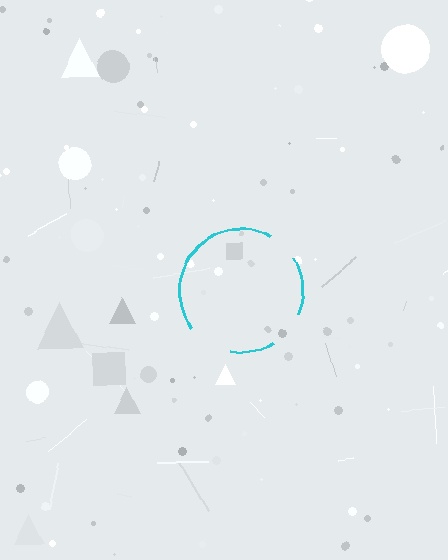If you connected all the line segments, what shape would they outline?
They would outline a circle.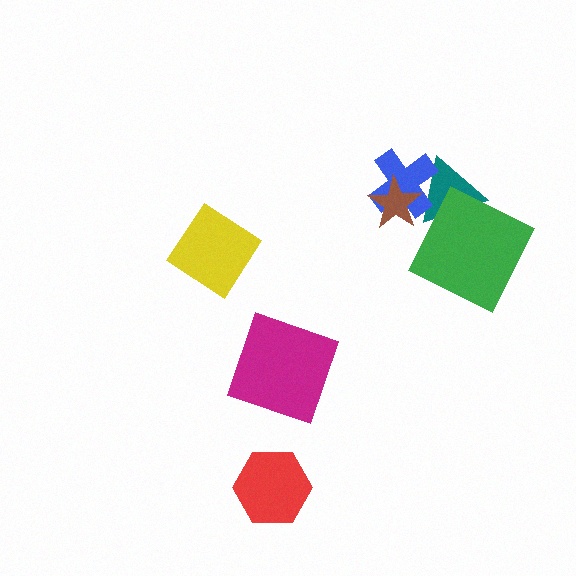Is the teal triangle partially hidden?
Yes, it is partially covered by another shape.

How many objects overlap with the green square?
1 object overlaps with the green square.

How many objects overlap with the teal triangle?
3 objects overlap with the teal triangle.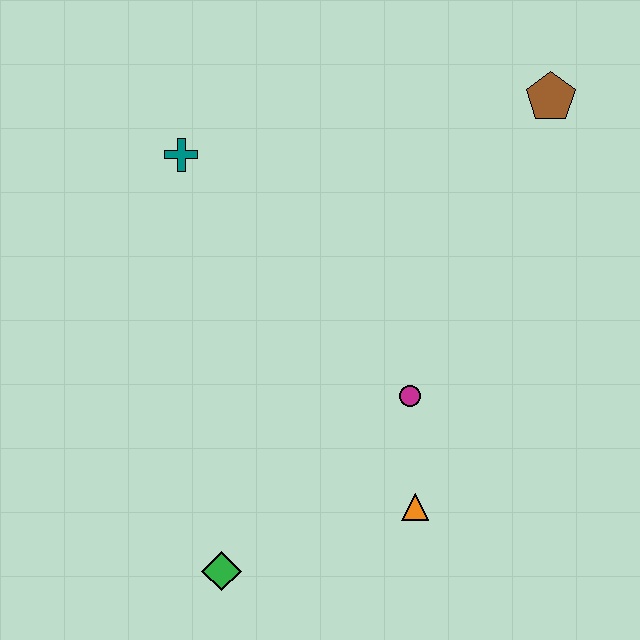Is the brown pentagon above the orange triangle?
Yes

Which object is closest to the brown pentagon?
The magenta circle is closest to the brown pentagon.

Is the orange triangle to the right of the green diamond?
Yes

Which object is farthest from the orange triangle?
The brown pentagon is farthest from the orange triangle.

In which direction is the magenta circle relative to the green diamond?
The magenta circle is to the right of the green diamond.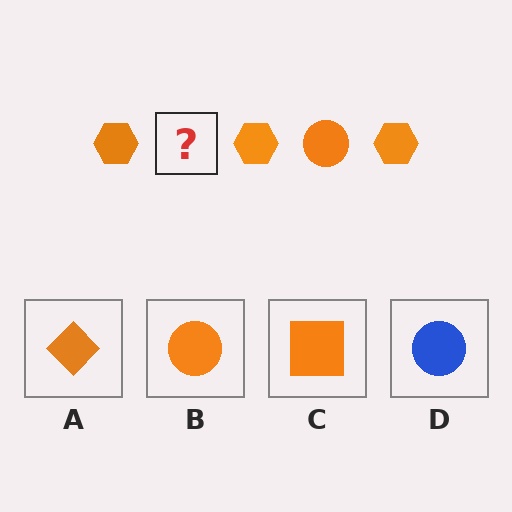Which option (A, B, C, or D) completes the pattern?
B.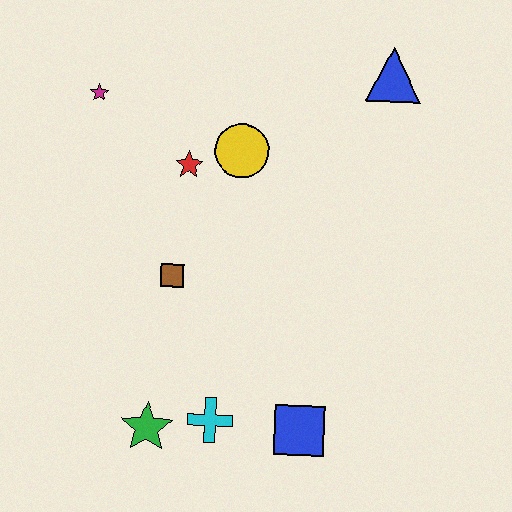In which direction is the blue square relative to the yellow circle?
The blue square is below the yellow circle.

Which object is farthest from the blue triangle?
The green star is farthest from the blue triangle.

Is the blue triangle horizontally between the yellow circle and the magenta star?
No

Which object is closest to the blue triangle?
The yellow circle is closest to the blue triangle.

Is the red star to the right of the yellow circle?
No